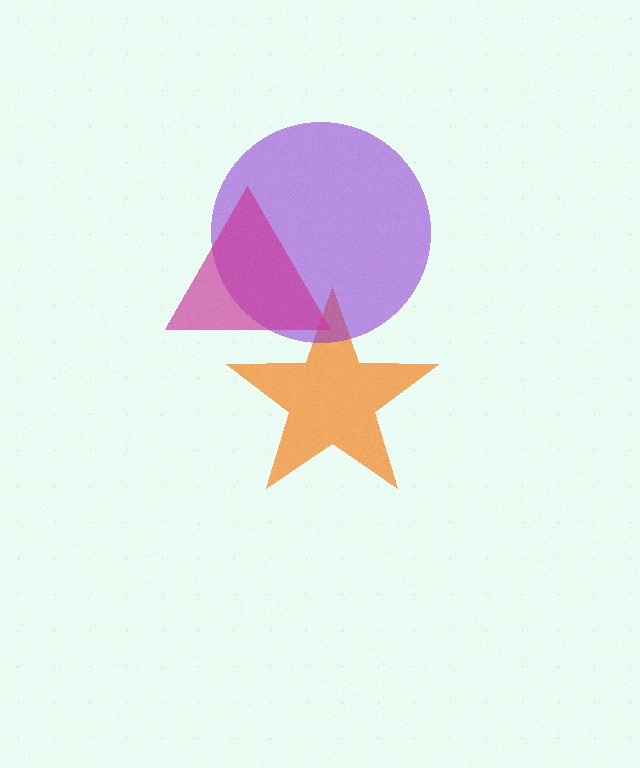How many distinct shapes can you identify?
There are 3 distinct shapes: an orange star, a purple circle, a magenta triangle.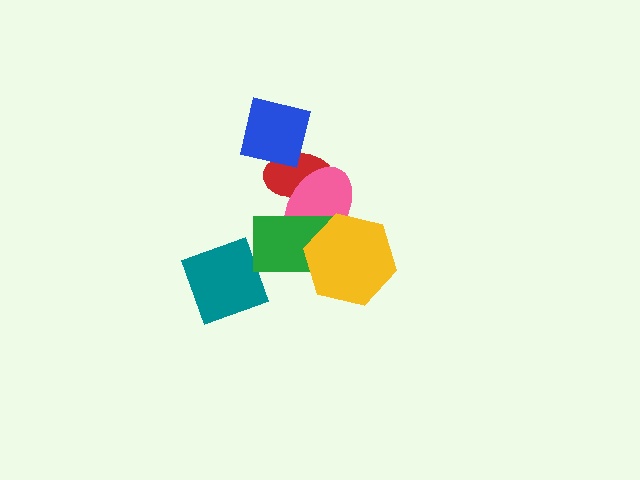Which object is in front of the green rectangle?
The yellow hexagon is in front of the green rectangle.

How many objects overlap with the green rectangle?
4 objects overlap with the green rectangle.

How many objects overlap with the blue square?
1 object overlaps with the blue square.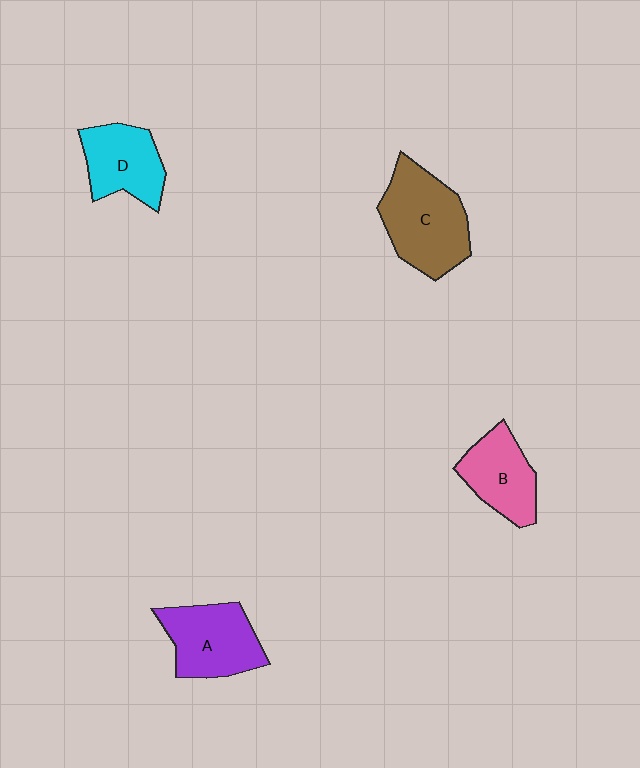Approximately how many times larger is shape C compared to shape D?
Approximately 1.4 times.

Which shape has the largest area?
Shape C (brown).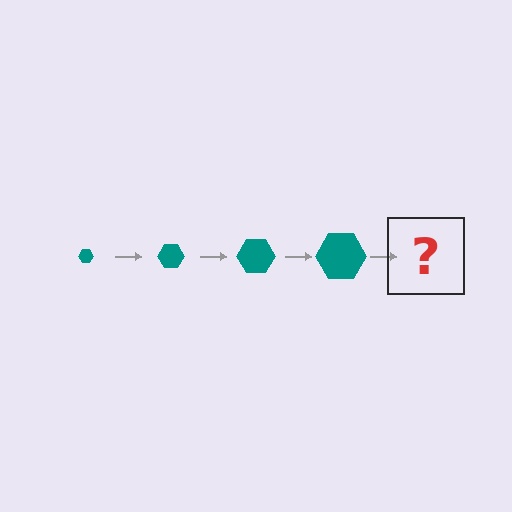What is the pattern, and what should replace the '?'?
The pattern is that the hexagon gets progressively larger each step. The '?' should be a teal hexagon, larger than the previous one.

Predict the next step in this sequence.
The next step is a teal hexagon, larger than the previous one.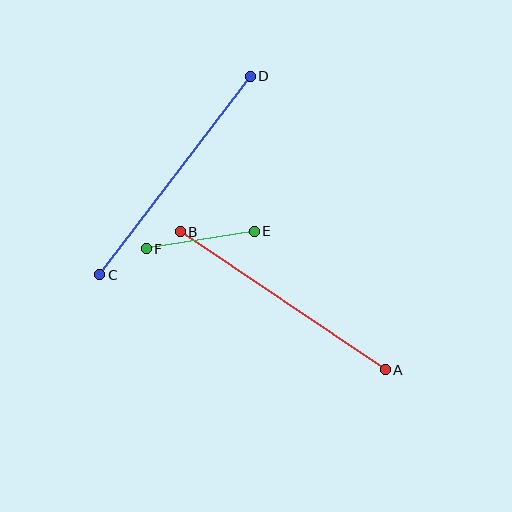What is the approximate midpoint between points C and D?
The midpoint is at approximately (175, 176) pixels.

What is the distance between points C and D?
The distance is approximately 249 pixels.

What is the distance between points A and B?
The distance is approximately 247 pixels.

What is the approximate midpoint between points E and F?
The midpoint is at approximately (200, 240) pixels.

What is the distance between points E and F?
The distance is approximately 110 pixels.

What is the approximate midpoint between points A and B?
The midpoint is at approximately (283, 301) pixels.